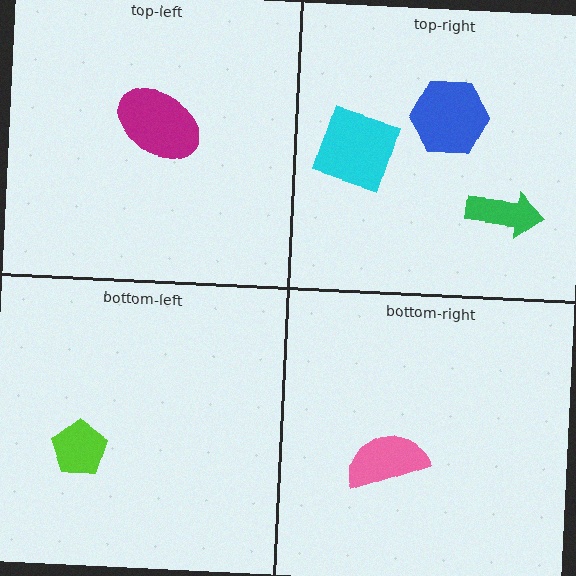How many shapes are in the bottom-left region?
1.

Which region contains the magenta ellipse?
The top-left region.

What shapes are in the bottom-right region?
The pink semicircle.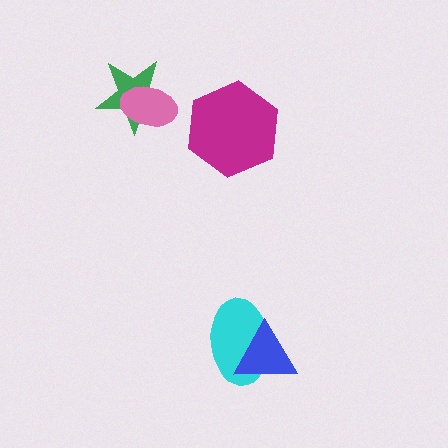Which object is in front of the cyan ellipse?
The blue triangle is in front of the cyan ellipse.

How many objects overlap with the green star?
1 object overlaps with the green star.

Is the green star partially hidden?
Yes, it is partially covered by another shape.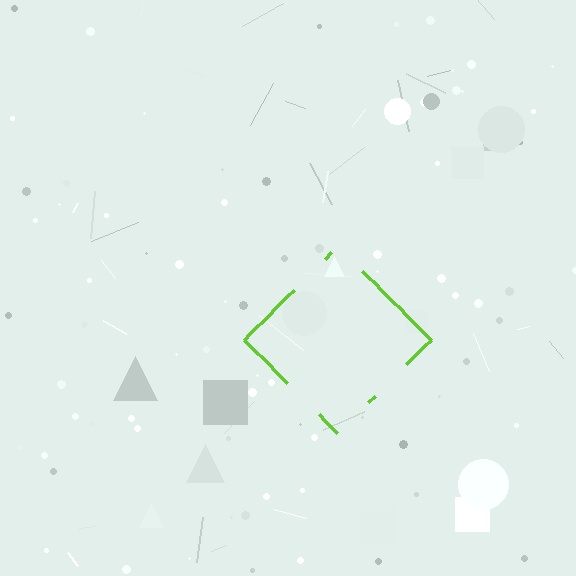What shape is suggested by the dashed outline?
The dashed outline suggests a diamond.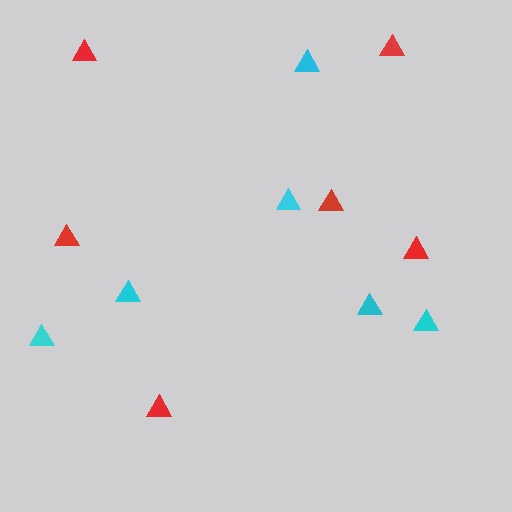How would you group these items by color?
There are 2 groups: one group of red triangles (6) and one group of cyan triangles (6).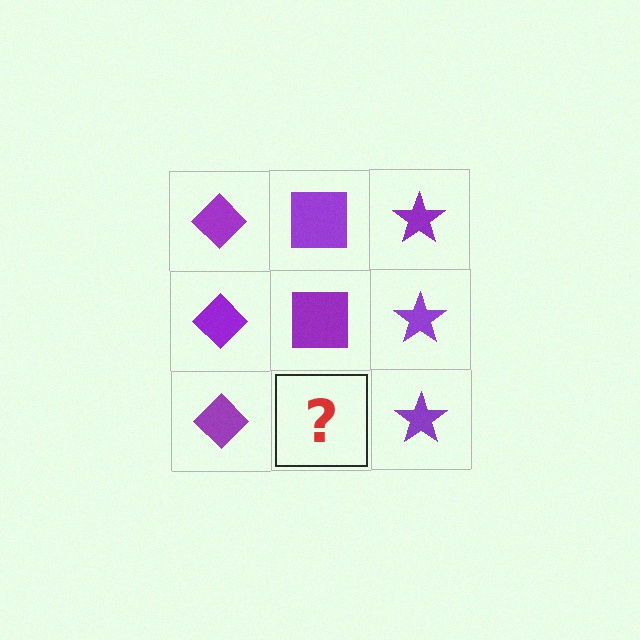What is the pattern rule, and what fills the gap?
The rule is that each column has a consistent shape. The gap should be filled with a purple square.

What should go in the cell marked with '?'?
The missing cell should contain a purple square.